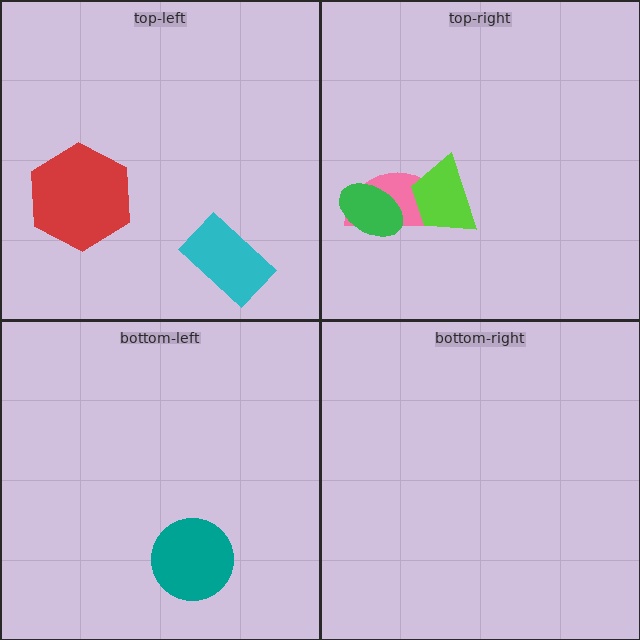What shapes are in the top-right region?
The pink semicircle, the lime trapezoid, the green ellipse.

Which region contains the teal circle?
The bottom-left region.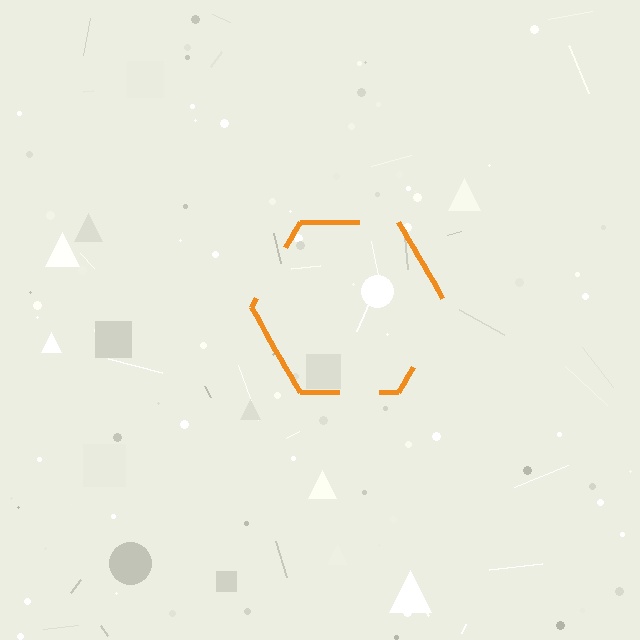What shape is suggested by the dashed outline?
The dashed outline suggests a hexagon.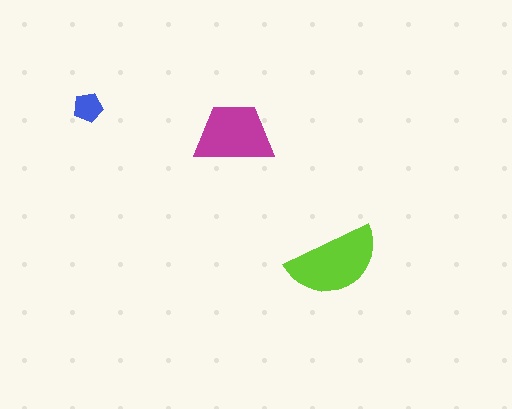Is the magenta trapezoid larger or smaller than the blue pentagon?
Larger.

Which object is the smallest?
The blue pentagon.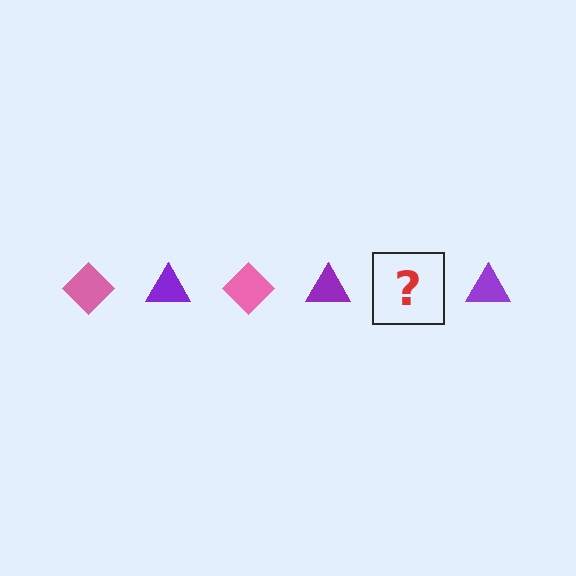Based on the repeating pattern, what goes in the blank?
The blank should be a pink diamond.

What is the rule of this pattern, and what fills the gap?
The rule is that the pattern alternates between pink diamond and purple triangle. The gap should be filled with a pink diamond.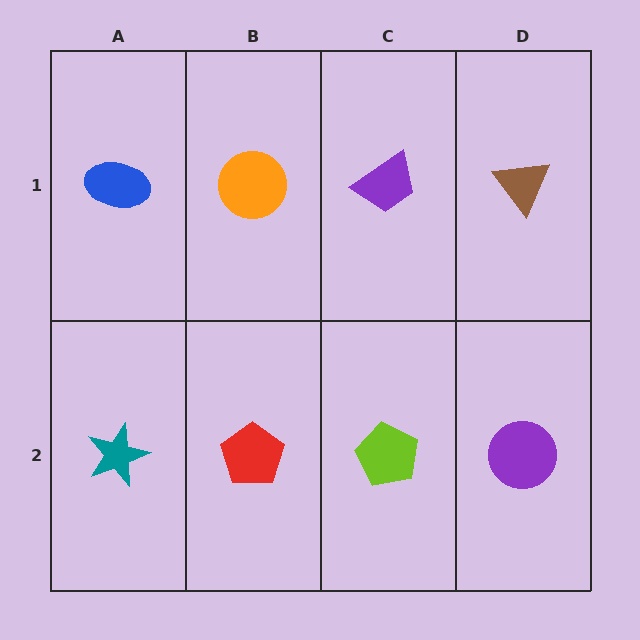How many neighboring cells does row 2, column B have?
3.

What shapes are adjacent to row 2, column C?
A purple trapezoid (row 1, column C), a red pentagon (row 2, column B), a purple circle (row 2, column D).